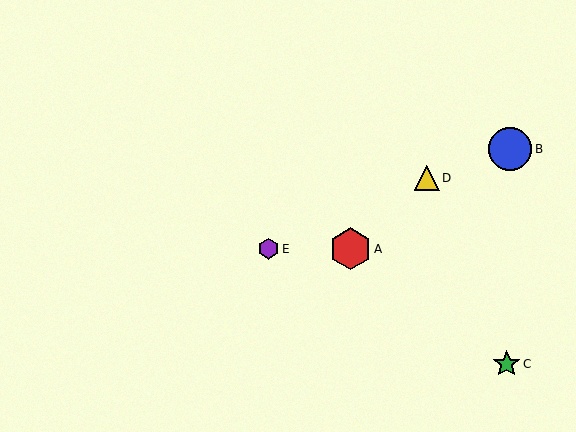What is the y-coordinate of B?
Object B is at y≈149.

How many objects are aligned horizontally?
2 objects (A, E) are aligned horizontally.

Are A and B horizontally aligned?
No, A is at y≈249 and B is at y≈149.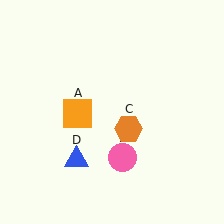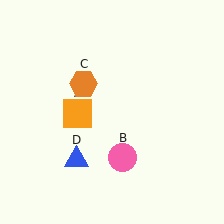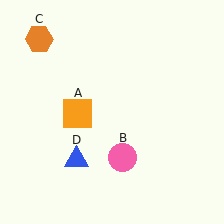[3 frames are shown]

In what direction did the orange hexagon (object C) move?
The orange hexagon (object C) moved up and to the left.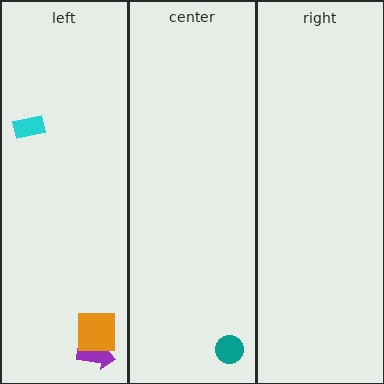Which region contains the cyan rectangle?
The left region.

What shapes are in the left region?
The cyan rectangle, the purple arrow, the orange square.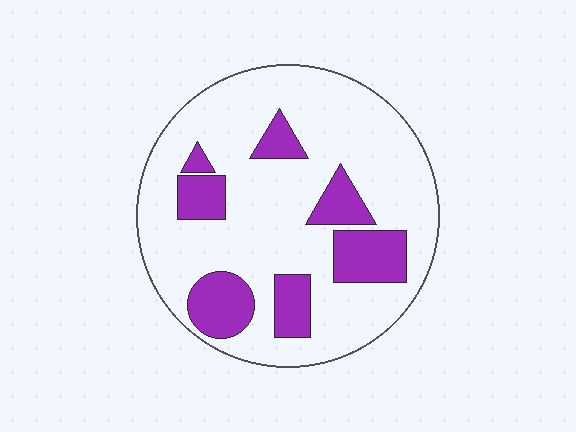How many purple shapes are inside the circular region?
7.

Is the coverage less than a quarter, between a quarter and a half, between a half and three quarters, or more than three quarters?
Less than a quarter.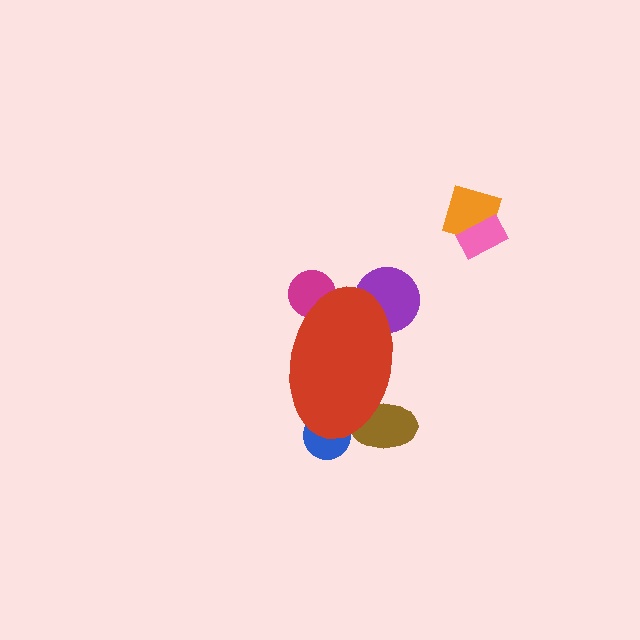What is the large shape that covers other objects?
A red ellipse.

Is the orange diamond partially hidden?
No, the orange diamond is fully visible.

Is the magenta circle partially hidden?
Yes, the magenta circle is partially hidden behind the red ellipse.